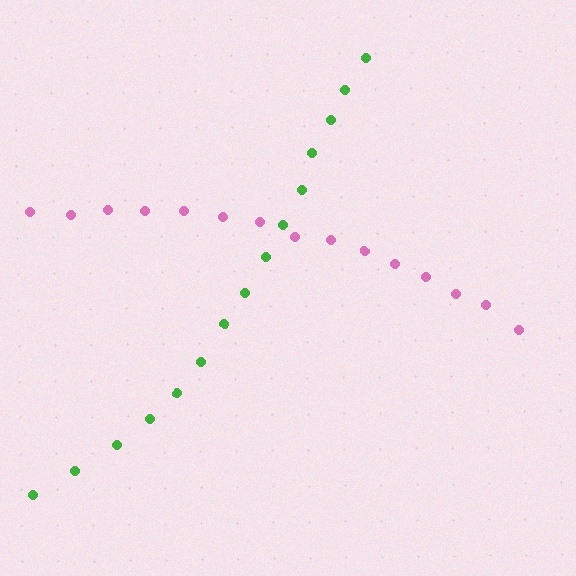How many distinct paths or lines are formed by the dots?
There are 2 distinct paths.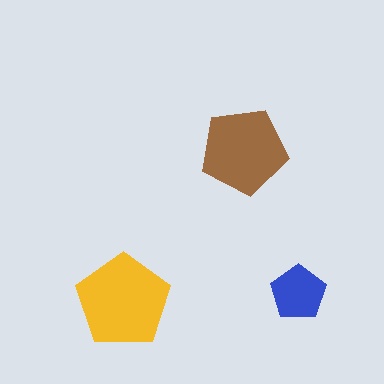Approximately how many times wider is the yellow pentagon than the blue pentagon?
About 1.5 times wider.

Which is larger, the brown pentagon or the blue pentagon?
The brown one.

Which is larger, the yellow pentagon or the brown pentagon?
The yellow one.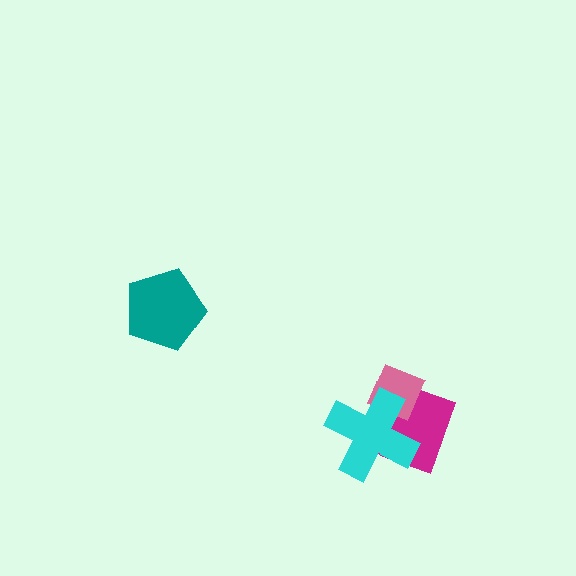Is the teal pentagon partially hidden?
No, no other shape covers it.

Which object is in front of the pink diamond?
The cyan cross is in front of the pink diamond.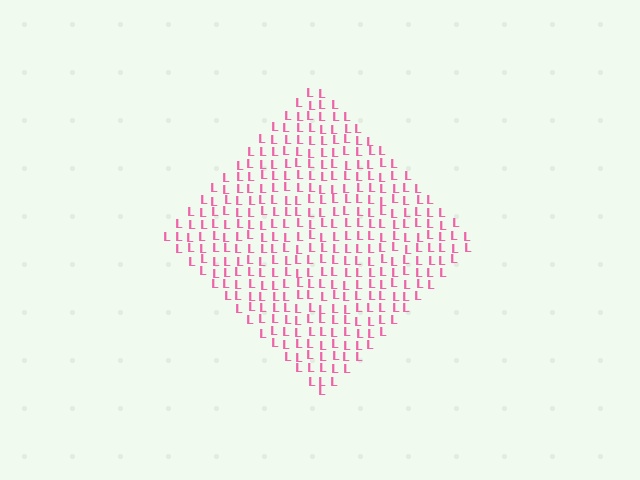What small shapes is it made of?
It is made of small letter L's.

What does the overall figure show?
The overall figure shows a diamond.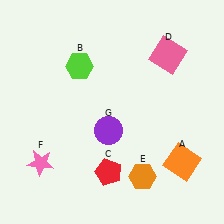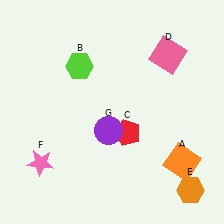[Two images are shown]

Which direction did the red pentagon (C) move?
The red pentagon (C) moved up.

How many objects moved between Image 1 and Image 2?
2 objects moved between the two images.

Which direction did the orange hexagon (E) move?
The orange hexagon (E) moved right.